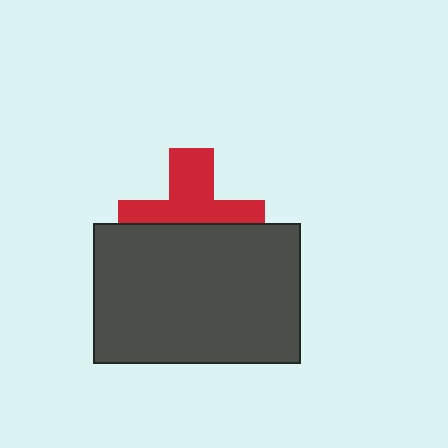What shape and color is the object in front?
The object in front is a dark gray rectangle.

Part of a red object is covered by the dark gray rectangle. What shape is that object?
It is a cross.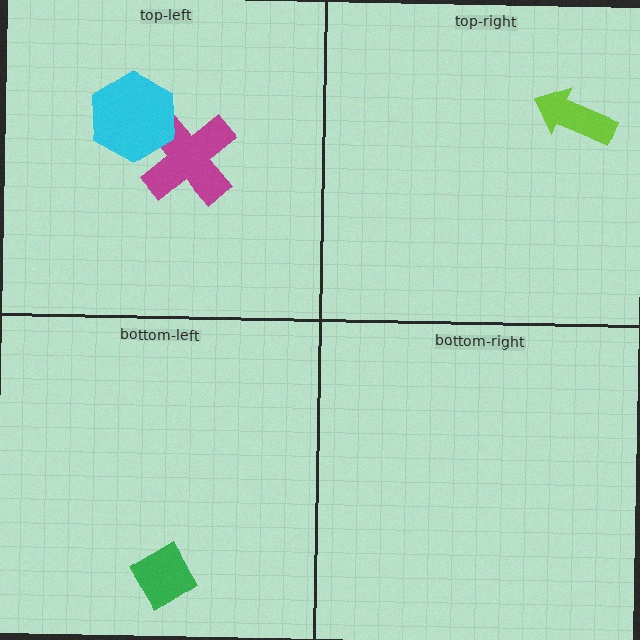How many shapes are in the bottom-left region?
1.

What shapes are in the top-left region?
The magenta cross, the cyan hexagon.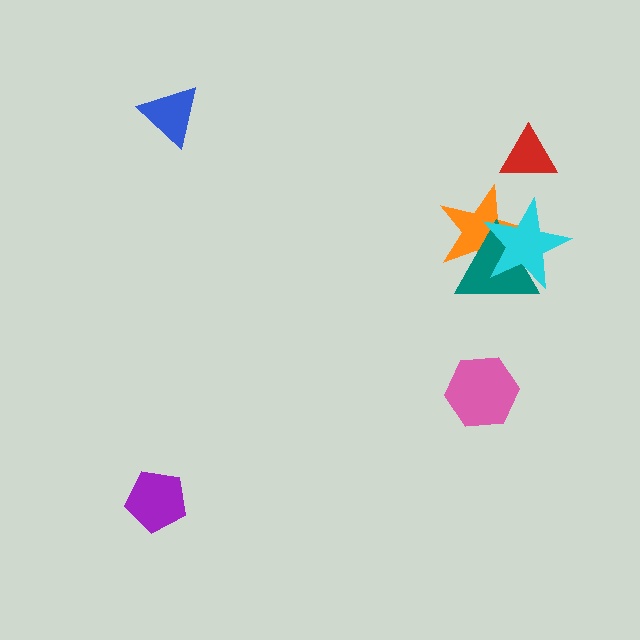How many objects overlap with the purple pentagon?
0 objects overlap with the purple pentagon.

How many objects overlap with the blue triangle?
0 objects overlap with the blue triangle.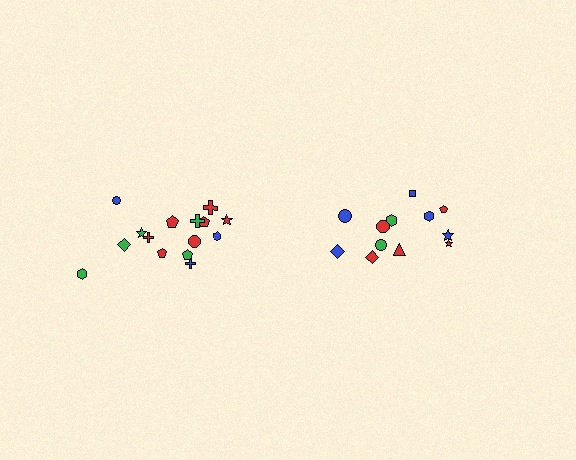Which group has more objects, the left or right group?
The left group.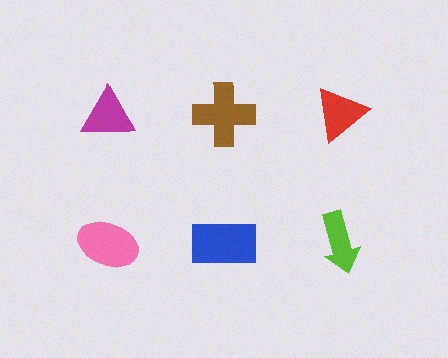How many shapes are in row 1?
3 shapes.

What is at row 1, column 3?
A red triangle.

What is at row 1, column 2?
A brown cross.